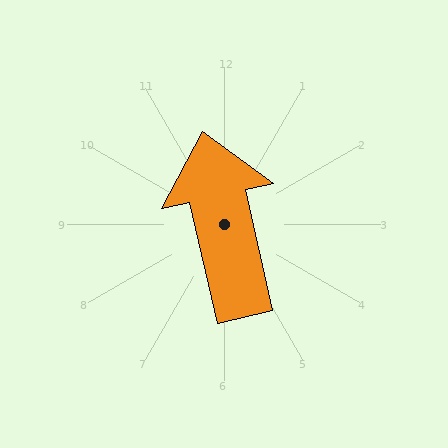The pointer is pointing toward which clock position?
Roughly 12 o'clock.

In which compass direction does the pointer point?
North.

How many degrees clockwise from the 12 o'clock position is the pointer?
Approximately 347 degrees.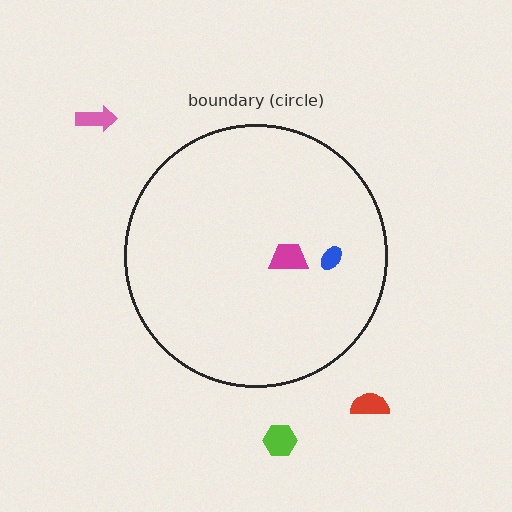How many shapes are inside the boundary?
2 inside, 3 outside.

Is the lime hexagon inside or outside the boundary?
Outside.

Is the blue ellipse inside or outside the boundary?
Inside.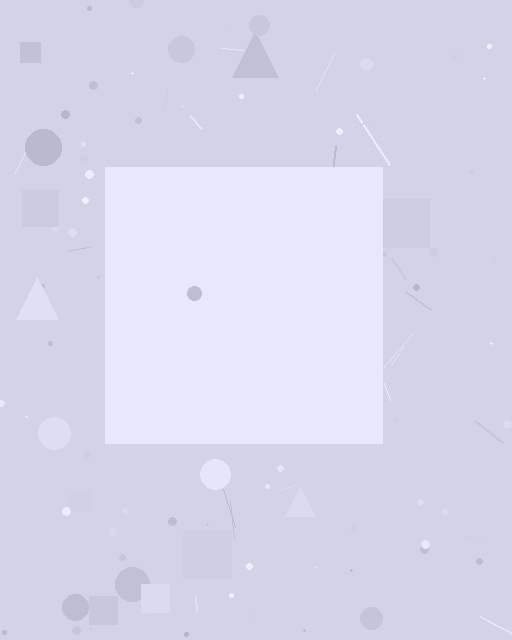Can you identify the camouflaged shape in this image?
The camouflaged shape is a square.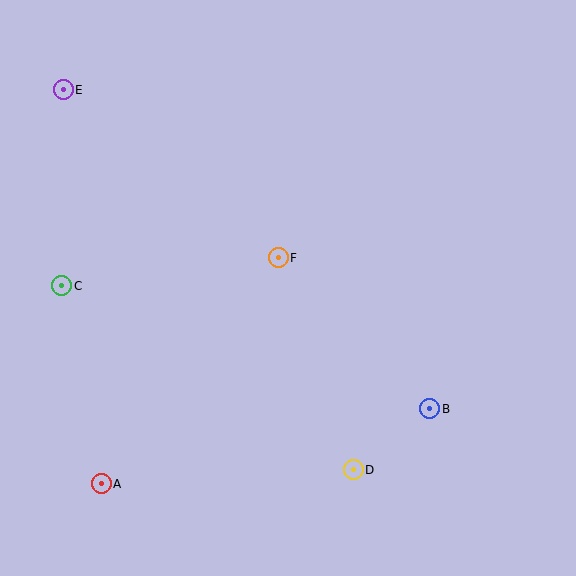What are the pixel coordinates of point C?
Point C is at (62, 286).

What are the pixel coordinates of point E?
Point E is at (63, 90).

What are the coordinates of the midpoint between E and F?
The midpoint between E and F is at (171, 174).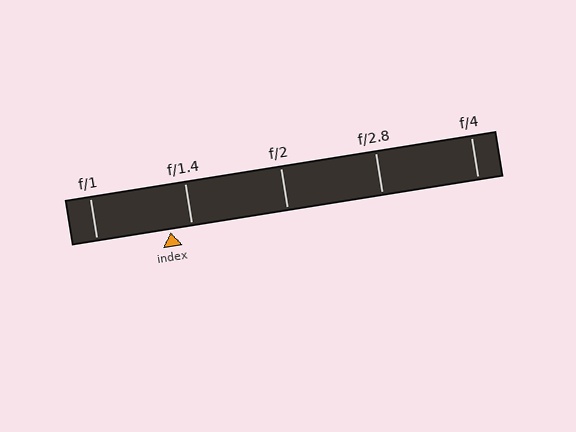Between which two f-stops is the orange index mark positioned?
The index mark is between f/1 and f/1.4.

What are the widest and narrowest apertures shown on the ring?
The widest aperture shown is f/1 and the narrowest is f/4.